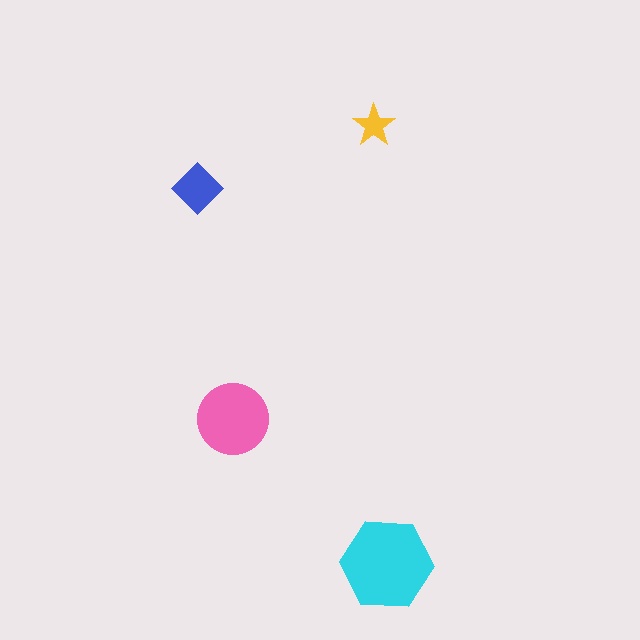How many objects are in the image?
There are 4 objects in the image.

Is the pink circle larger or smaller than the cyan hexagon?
Smaller.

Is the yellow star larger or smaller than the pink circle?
Smaller.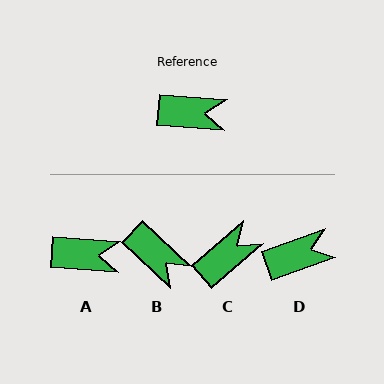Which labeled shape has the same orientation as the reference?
A.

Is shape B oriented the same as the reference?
No, it is off by about 39 degrees.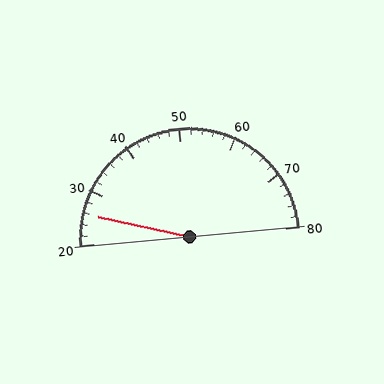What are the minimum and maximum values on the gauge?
The gauge ranges from 20 to 80.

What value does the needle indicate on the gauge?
The needle indicates approximately 26.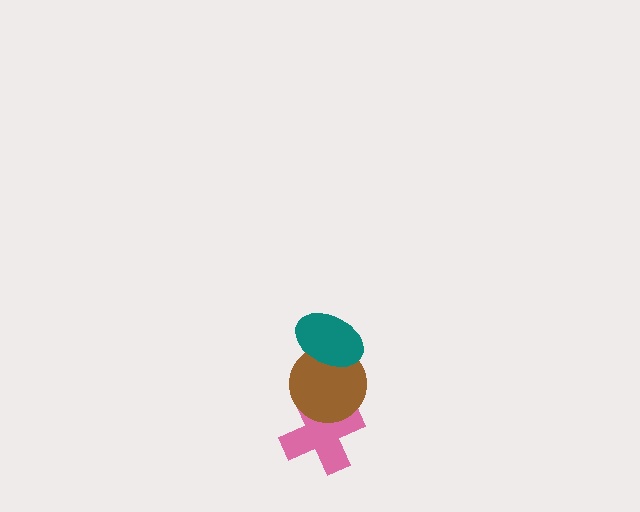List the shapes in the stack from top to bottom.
From top to bottom: the teal ellipse, the brown circle, the pink cross.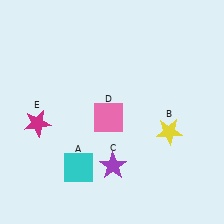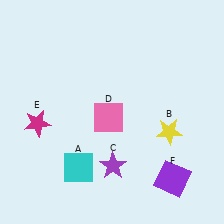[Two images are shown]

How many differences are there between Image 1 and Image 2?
There is 1 difference between the two images.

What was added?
A purple square (F) was added in Image 2.